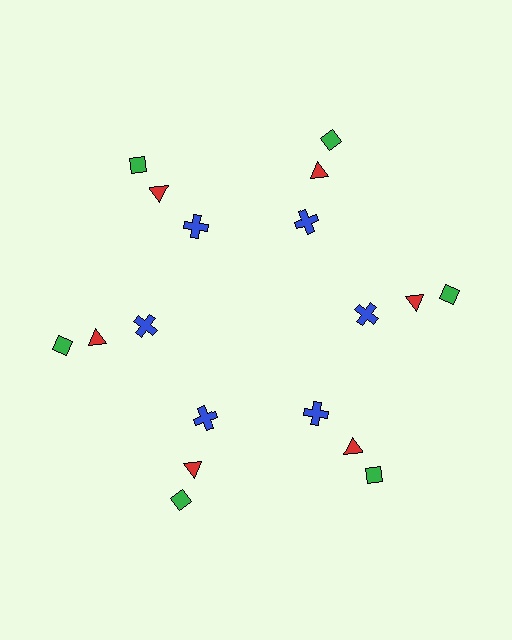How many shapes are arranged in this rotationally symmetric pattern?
There are 18 shapes, arranged in 6 groups of 3.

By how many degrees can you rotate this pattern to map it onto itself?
The pattern maps onto itself every 60 degrees of rotation.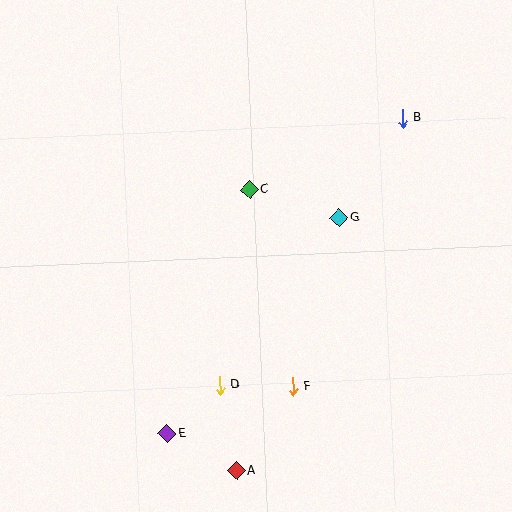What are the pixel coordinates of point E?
Point E is at (167, 434).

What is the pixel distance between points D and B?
The distance between D and B is 324 pixels.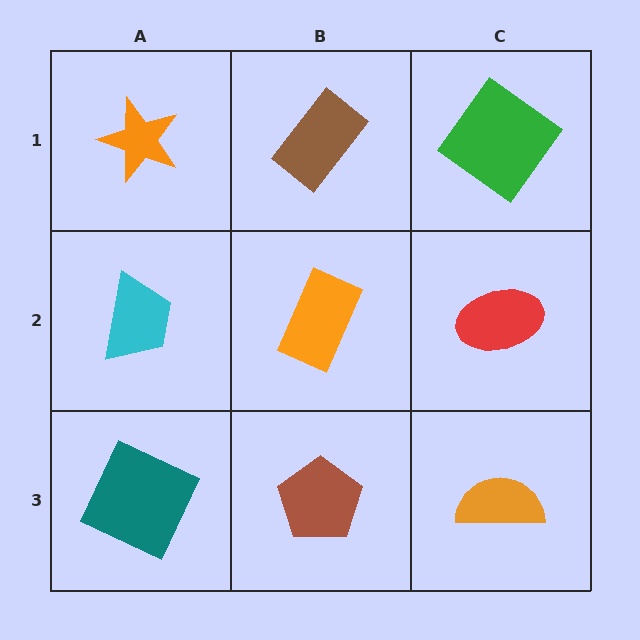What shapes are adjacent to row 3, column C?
A red ellipse (row 2, column C), a brown pentagon (row 3, column B).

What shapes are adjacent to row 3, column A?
A cyan trapezoid (row 2, column A), a brown pentagon (row 3, column B).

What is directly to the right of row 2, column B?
A red ellipse.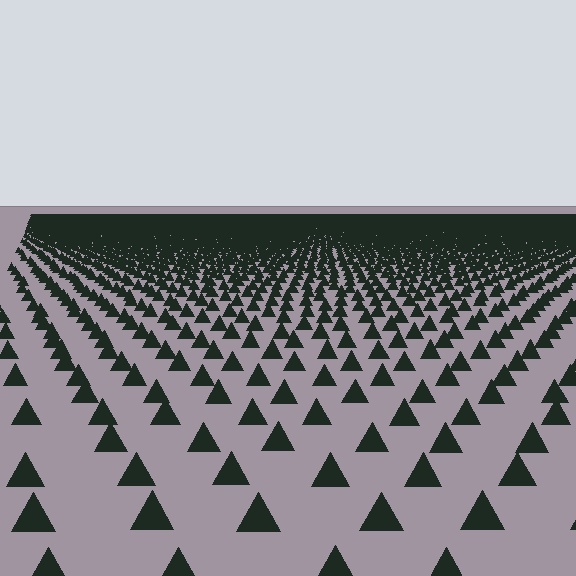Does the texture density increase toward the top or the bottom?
Density increases toward the top.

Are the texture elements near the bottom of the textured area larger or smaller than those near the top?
Larger. Near the bottom, elements are closer to the viewer and appear at a bigger on-screen size.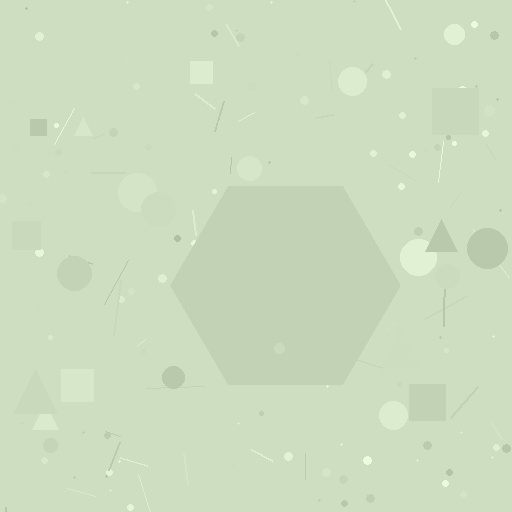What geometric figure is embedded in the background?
A hexagon is embedded in the background.